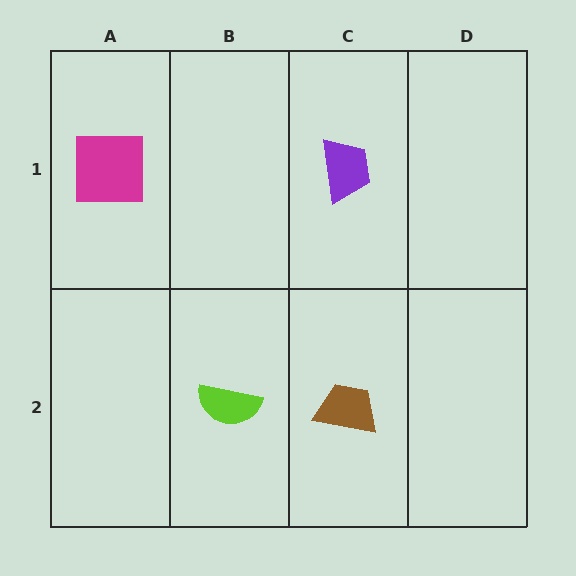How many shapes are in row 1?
2 shapes.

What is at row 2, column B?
A lime semicircle.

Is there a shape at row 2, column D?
No, that cell is empty.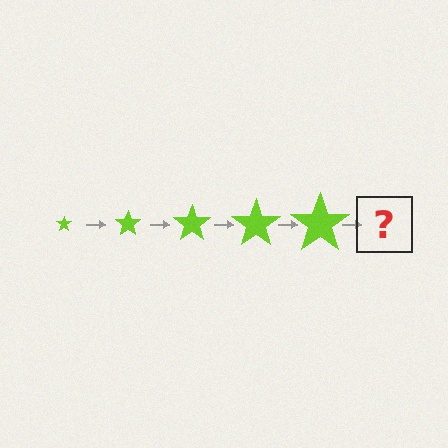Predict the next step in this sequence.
The next step is a lime star, larger than the previous one.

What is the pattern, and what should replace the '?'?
The pattern is that the star gets progressively larger each step. The '?' should be a lime star, larger than the previous one.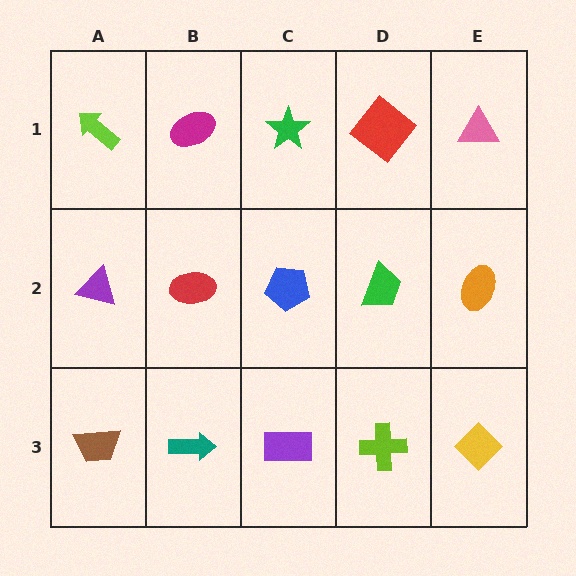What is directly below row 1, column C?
A blue pentagon.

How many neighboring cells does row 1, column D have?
3.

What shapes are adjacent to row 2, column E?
A pink triangle (row 1, column E), a yellow diamond (row 3, column E), a green trapezoid (row 2, column D).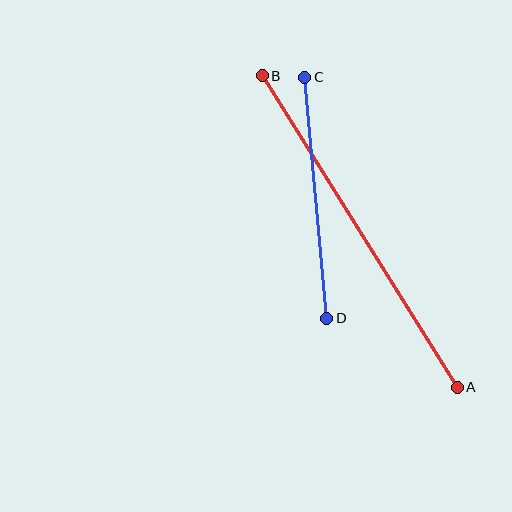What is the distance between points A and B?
The distance is approximately 368 pixels.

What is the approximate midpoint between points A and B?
The midpoint is at approximately (360, 231) pixels.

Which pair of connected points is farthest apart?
Points A and B are farthest apart.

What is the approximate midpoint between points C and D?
The midpoint is at approximately (316, 198) pixels.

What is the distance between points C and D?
The distance is approximately 242 pixels.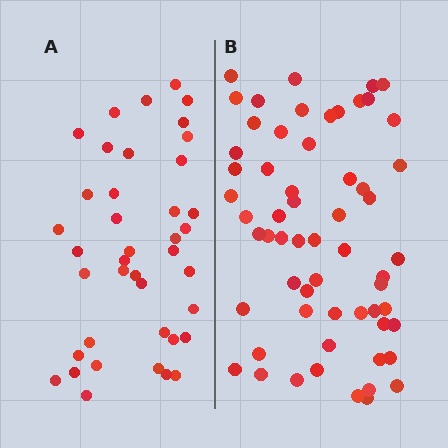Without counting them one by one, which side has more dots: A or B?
Region B (the right region) has more dots.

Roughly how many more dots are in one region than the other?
Region B has approximately 20 more dots than region A.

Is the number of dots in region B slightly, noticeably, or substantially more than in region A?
Region B has substantially more. The ratio is roughly 1.5 to 1.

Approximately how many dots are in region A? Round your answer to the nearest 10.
About 40 dots.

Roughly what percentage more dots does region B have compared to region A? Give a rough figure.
About 50% more.